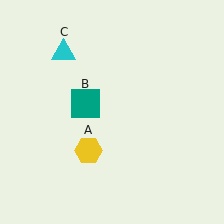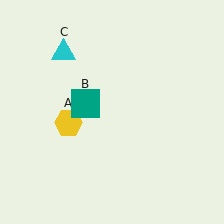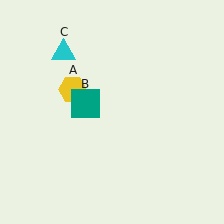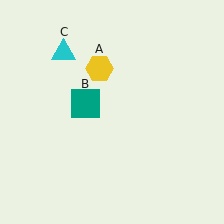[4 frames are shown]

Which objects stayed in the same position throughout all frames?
Teal square (object B) and cyan triangle (object C) remained stationary.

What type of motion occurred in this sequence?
The yellow hexagon (object A) rotated clockwise around the center of the scene.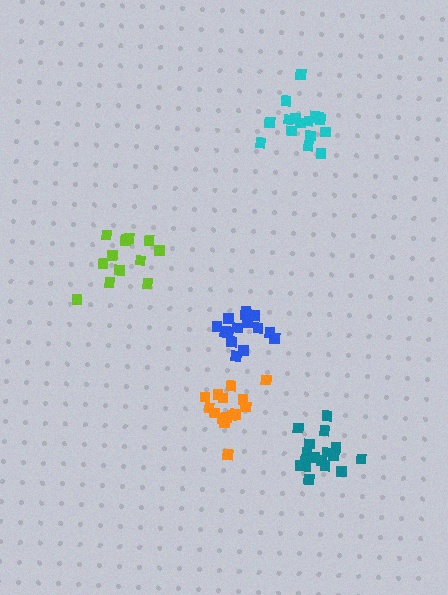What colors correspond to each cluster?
The clusters are colored: teal, blue, lime, cyan, orange.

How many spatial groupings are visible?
There are 5 spatial groupings.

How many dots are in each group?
Group 1: 17 dots, Group 2: 15 dots, Group 3: 13 dots, Group 4: 16 dots, Group 5: 15 dots (76 total).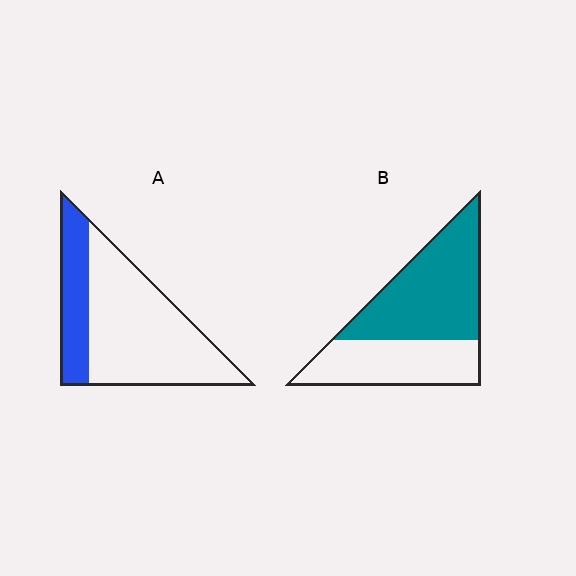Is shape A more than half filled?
No.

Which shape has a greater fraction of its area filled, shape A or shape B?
Shape B.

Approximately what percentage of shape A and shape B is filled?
A is approximately 25% and B is approximately 60%.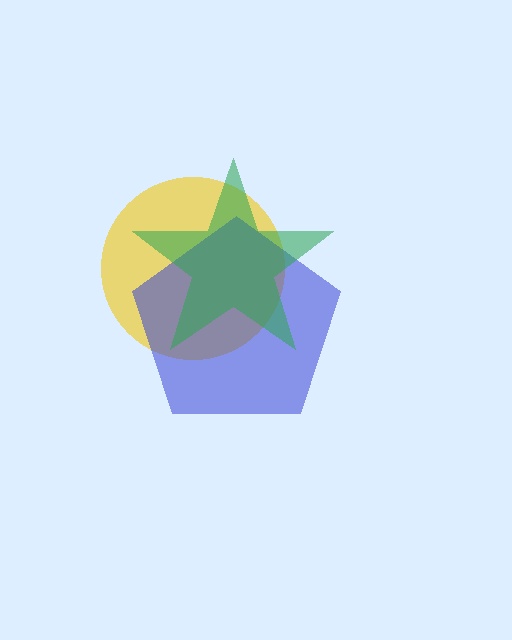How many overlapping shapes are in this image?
There are 3 overlapping shapes in the image.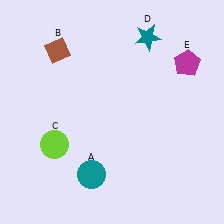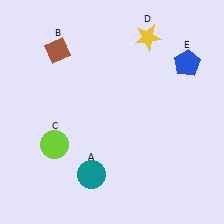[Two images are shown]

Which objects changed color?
D changed from teal to yellow. E changed from magenta to blue.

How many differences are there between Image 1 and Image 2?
There are 2 differences between the two images.